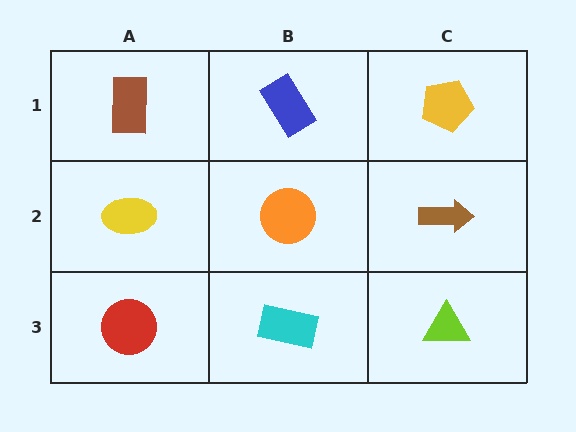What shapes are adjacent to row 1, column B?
An orange circle (row 2, column B), a brown rectangle (row 1, column A), a yellow pentagon (row 1, column C).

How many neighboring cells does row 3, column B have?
3.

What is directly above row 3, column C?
A brown arrow.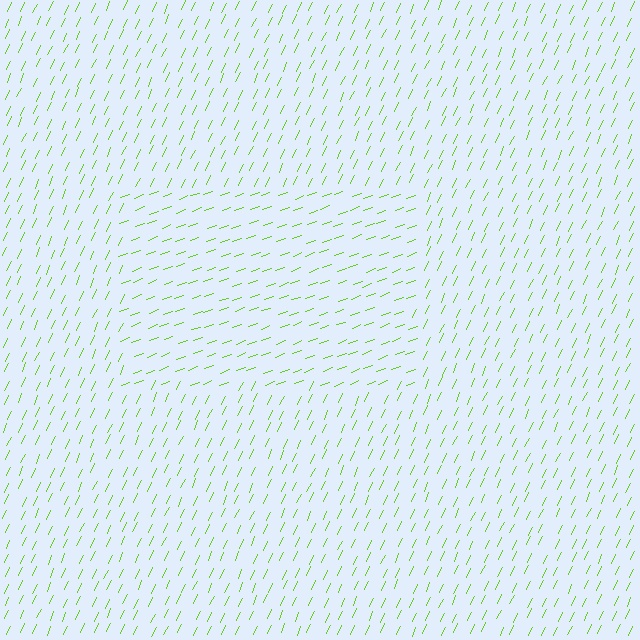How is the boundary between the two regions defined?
The boundary is defined purely by a change in line orientation (approximately 45 degrees difference). All lines are the same color and thickness.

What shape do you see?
I see a rectangle.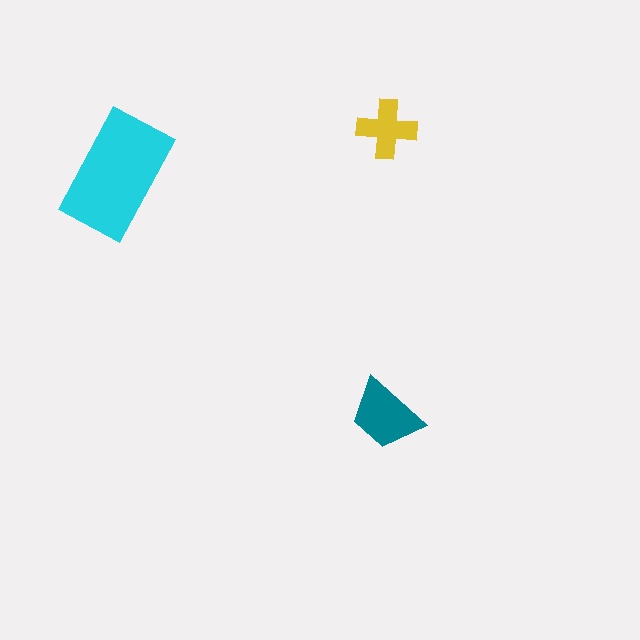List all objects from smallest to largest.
The yellow cross, the teal trapezoid, the cyan rectangle.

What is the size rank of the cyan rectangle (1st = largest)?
1st.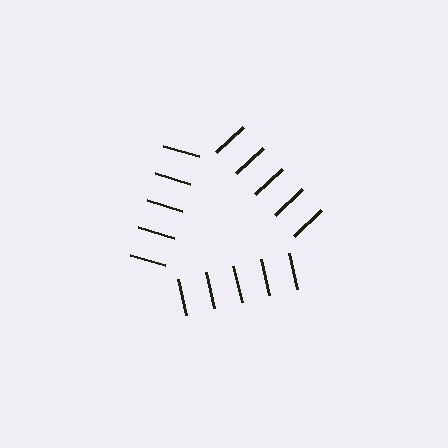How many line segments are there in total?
15 — 5 along each of the 3 edges.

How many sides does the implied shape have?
3 sides — the line-ends trace a triangle.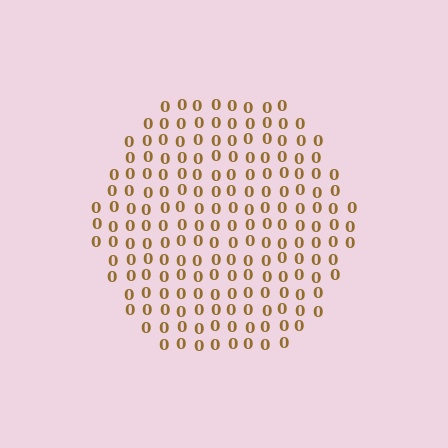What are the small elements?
The small elements are digit 0's.